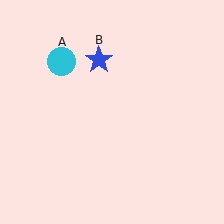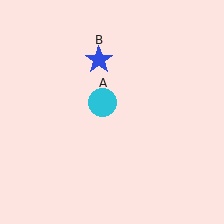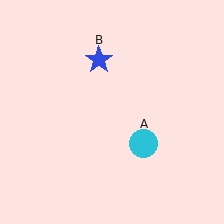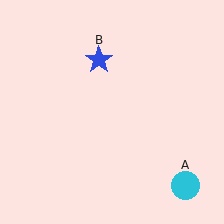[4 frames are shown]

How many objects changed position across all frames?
1 object changed position: cyan circle (object A).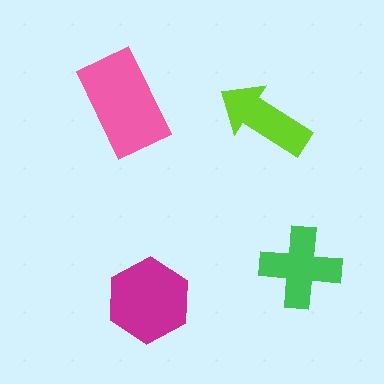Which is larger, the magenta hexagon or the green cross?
The magenta hexagon.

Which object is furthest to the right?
The green cross is rightmost.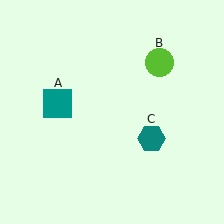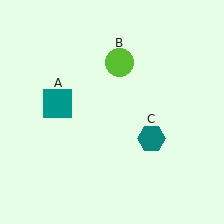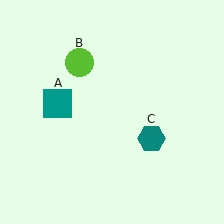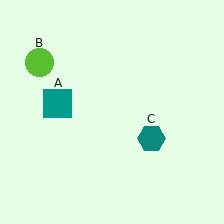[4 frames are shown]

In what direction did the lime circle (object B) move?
The lime circle (object B) moved left.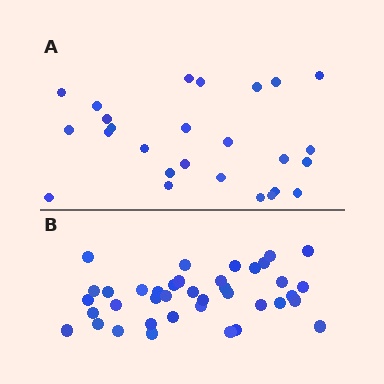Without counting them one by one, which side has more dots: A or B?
Region B (the bottom region) has more dots.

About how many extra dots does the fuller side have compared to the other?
Region B has approximately 15 more dots than region A.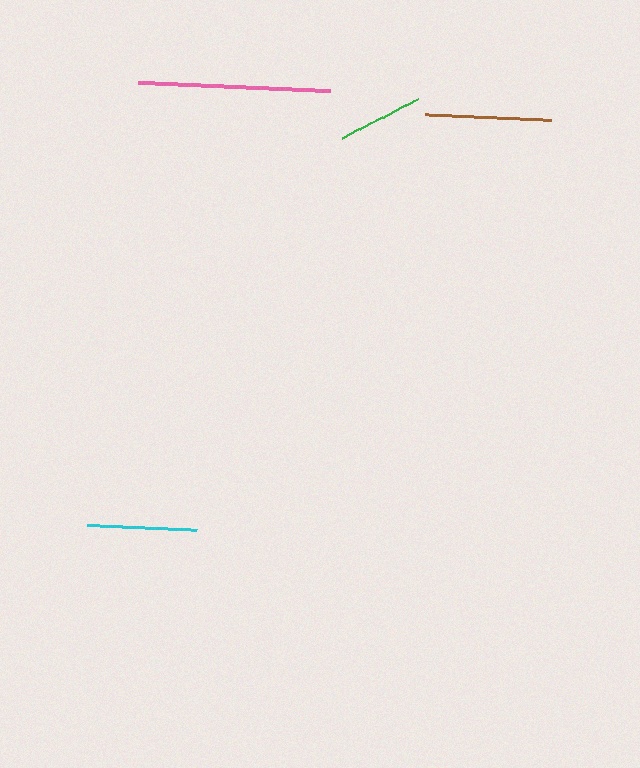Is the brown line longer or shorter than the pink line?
The pink line is longer than the brown line.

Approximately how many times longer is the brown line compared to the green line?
The brown line is approximately 1.5 times the length of the green line.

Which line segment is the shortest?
The green line is the shortest at approximately 85 pixels.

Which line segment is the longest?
The pink line is the longest at approximately 192 pixels.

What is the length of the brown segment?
The brown segment is approximately 126 pixels long.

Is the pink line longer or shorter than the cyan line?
The pink line is longer than the cyan line.